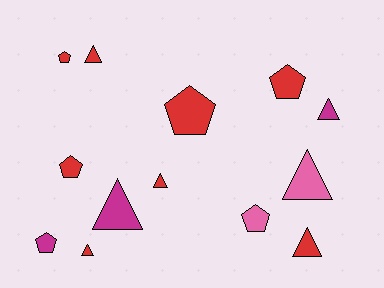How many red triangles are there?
There are 4 red triangles.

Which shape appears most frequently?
Triangle, with 7 objects.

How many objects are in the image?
There are 13 objects.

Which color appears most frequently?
Red, with 8 objects.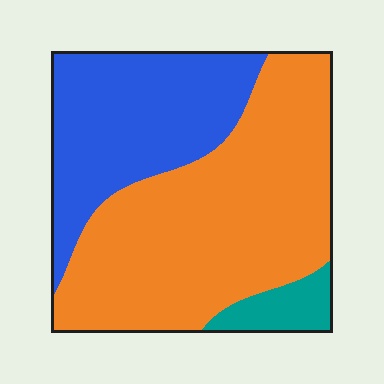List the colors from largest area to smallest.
From largest to smallest: orange, blue, teal.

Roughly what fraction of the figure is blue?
Blue covers around 35% of the figure.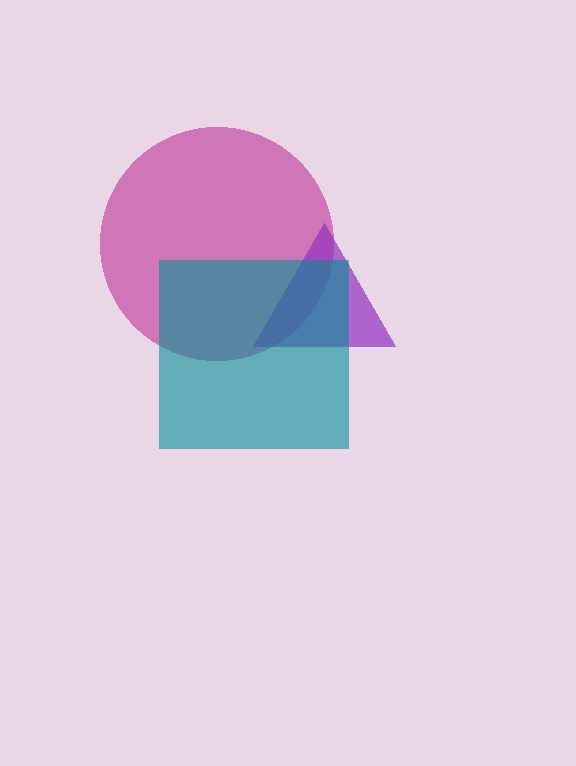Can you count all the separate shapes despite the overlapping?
Yes, there are 3 separate shapes.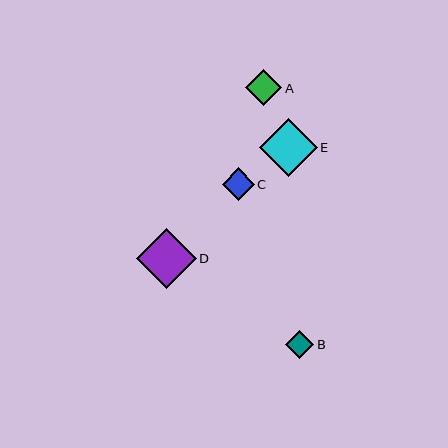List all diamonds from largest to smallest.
From largest to smallest: D, E, A, C, B.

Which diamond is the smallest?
Diamond B is the smallest with a size of approximately 28 pixels.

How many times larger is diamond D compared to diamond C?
Diamond D is approximately 1.9 times the size of diamond C.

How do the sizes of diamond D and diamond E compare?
Diamond D and diamond E are approximately the same size.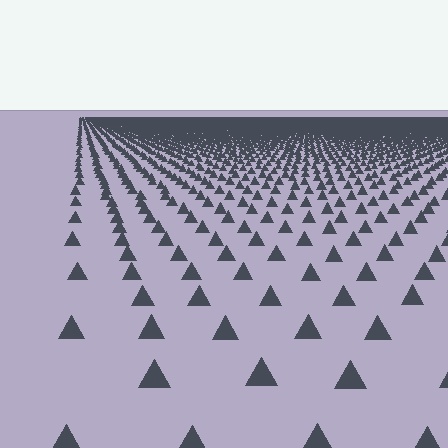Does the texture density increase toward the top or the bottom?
Density increases toward the top.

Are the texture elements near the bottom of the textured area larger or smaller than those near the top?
Larger. Near the bottom, elements are closer to the viewer and appear at a bigger on-screen size.